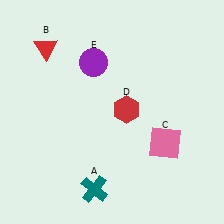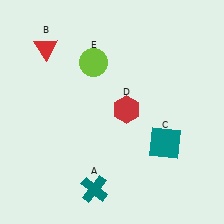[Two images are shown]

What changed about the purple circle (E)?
In Image 1, E is purple. In Image 2, it changed to lime.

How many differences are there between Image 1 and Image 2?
There are 2 differences between the two images.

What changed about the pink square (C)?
In Image 1, C is pink. In Image 2, it changed to teal.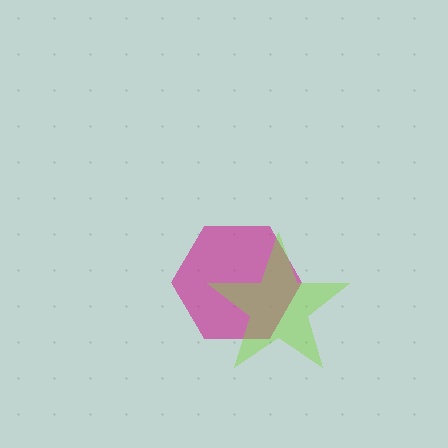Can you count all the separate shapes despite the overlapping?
Yes, there are 2 separate shapes.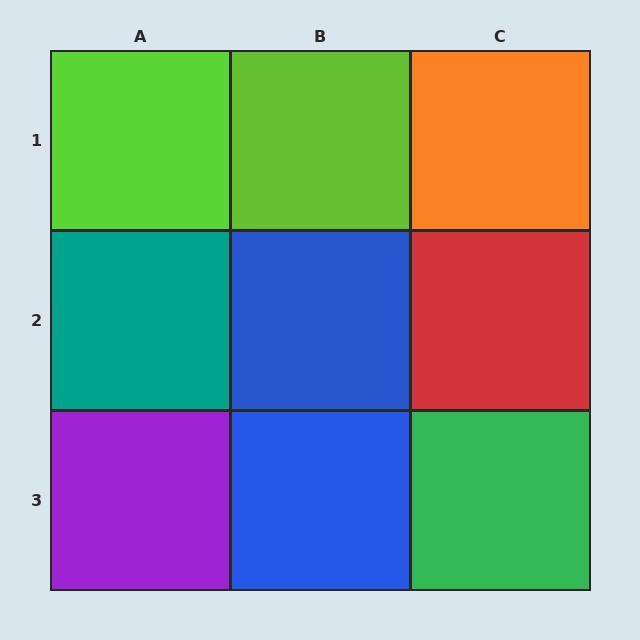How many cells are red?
1 cell is red.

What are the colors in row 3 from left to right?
Purple, blue, green.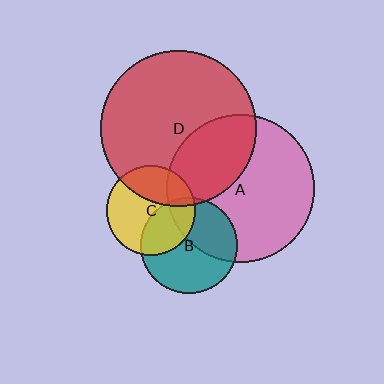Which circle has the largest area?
Circle D (red).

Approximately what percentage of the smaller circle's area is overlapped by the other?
Approximately 35%.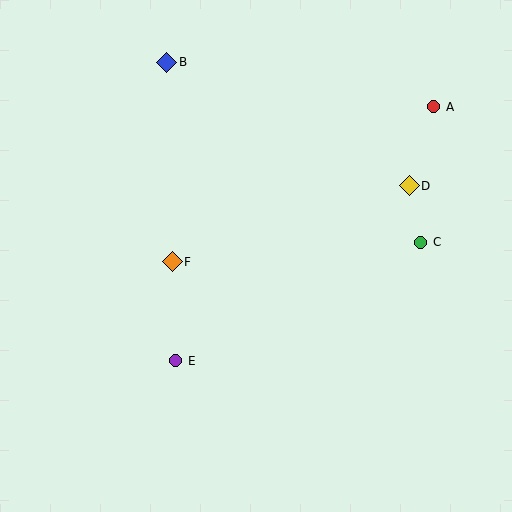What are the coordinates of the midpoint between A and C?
The midpoint between A and C is at (427, 175).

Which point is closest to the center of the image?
Point F at (172, 262) is closest to the center.